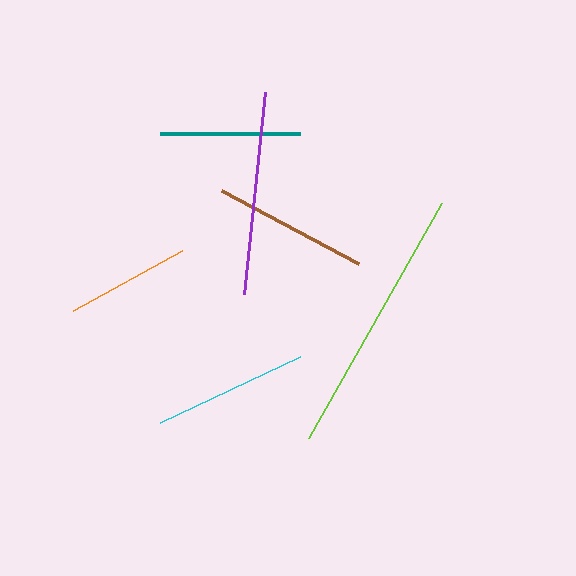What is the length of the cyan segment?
The cyan segment is approximately 154 pixels long.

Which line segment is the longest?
The lime line is the longest at approximately 270 pixels.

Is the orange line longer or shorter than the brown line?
The brown line is longer than the orange line.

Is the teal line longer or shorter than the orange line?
The teal line is longer than the orange line.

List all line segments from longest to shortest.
From longest to shortest: lime, purple, brown, cyan, teal, orange.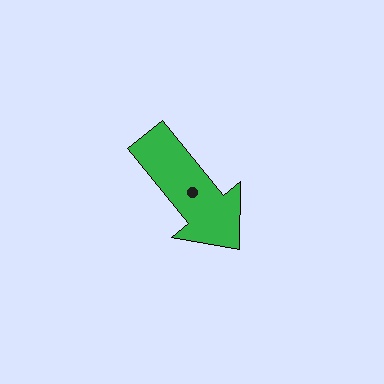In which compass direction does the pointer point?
Southeast.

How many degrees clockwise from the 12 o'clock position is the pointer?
Approximately 141 degrees.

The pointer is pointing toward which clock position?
Roughly 5 o'clock.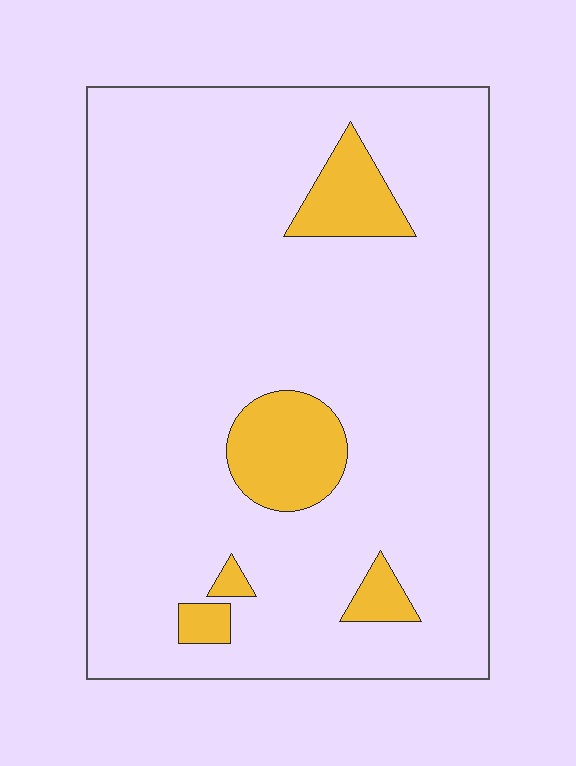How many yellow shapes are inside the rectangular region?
5.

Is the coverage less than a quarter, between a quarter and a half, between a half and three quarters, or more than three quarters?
Less than a quarter.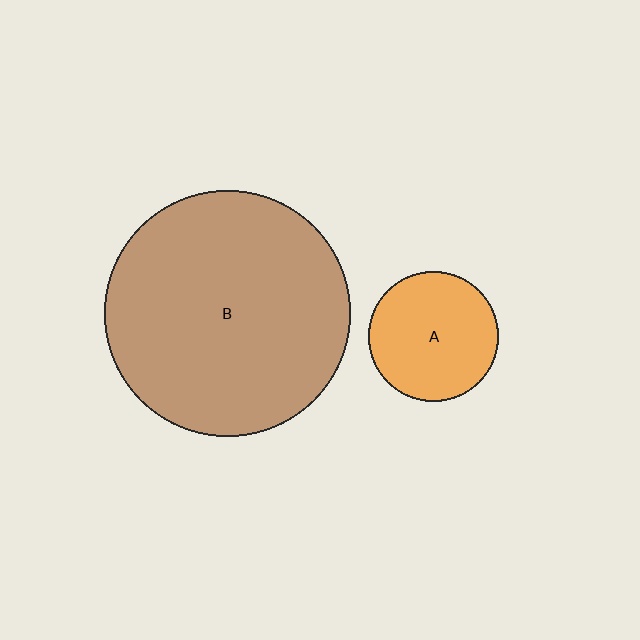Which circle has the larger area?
Circle B (brown).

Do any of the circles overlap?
No, none of the circles overlap.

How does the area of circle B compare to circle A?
Approximately 3.6 times.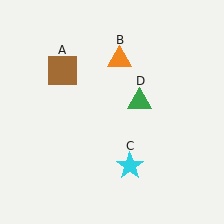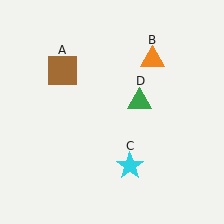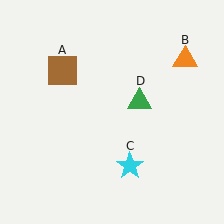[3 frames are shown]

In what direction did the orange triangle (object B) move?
The orange triangle (object B) moved right.